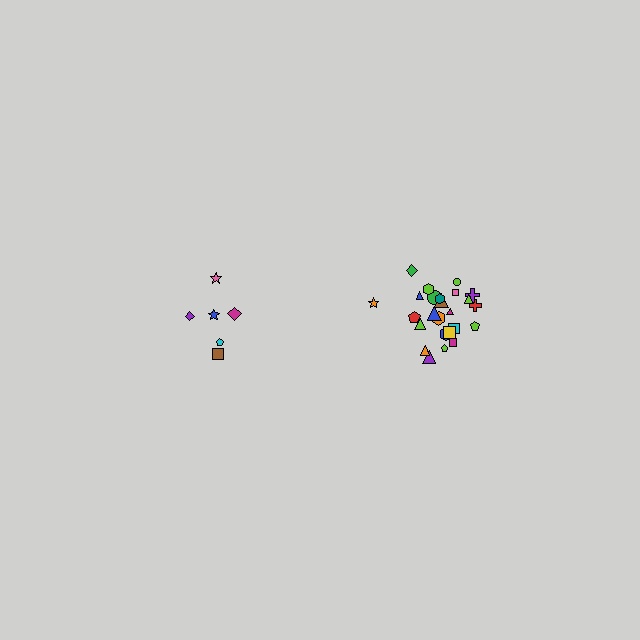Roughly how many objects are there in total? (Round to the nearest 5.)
Roughly 30 objects in total.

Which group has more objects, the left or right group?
The right group.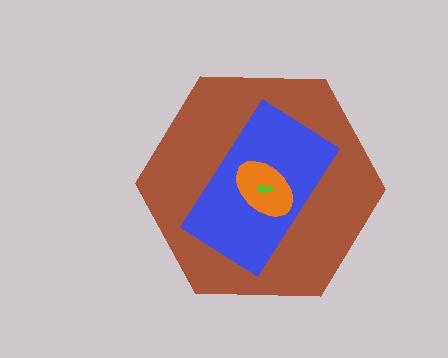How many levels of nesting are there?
4.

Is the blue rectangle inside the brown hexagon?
Yes.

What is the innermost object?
The lime arrow.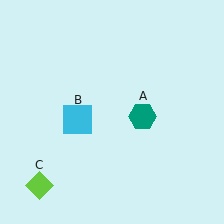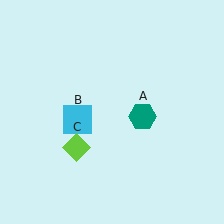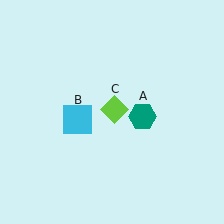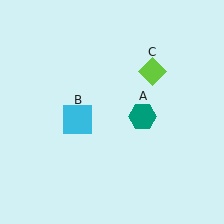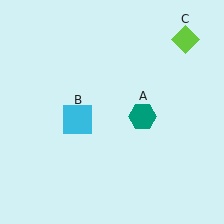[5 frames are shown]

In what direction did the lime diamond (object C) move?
The lime diamond (object C) moved up and to the right.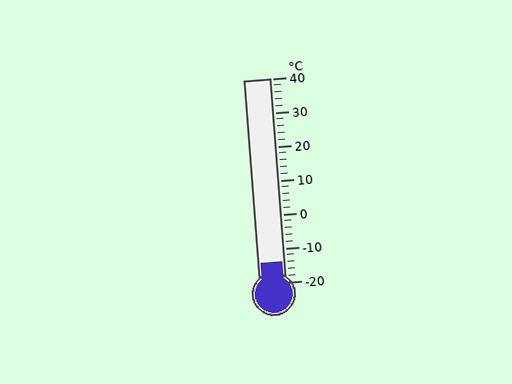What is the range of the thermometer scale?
The thermometer scale ranges from -20°C to 40°C.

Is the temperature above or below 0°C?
The temperature is below 0°C.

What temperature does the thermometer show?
The thermometer shows approximately -14°C.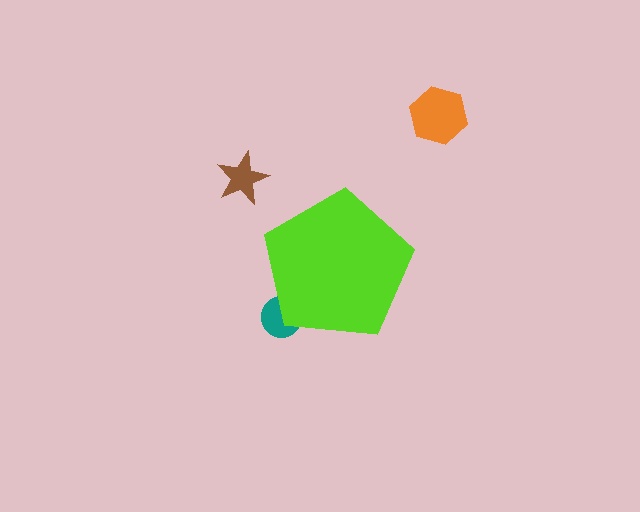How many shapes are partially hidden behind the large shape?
1 shape is partially hidden.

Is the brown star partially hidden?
No, the brown star is fully visible.